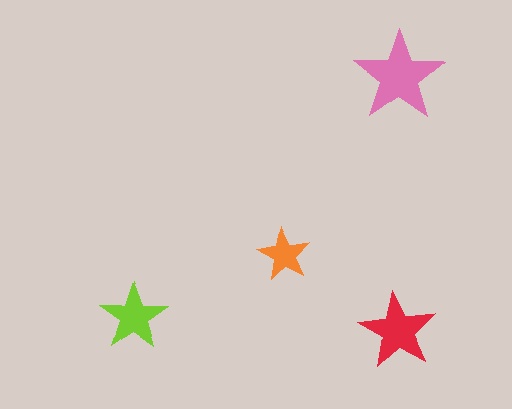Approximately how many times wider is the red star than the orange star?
About 1.5 times wider.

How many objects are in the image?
There are 4 objects in the image.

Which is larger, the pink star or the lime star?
The pink one.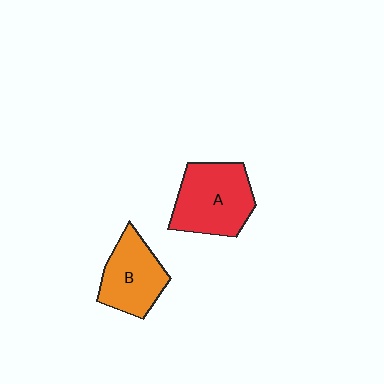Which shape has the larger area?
Shape A (red).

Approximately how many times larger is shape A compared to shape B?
Approximately 1.2 times.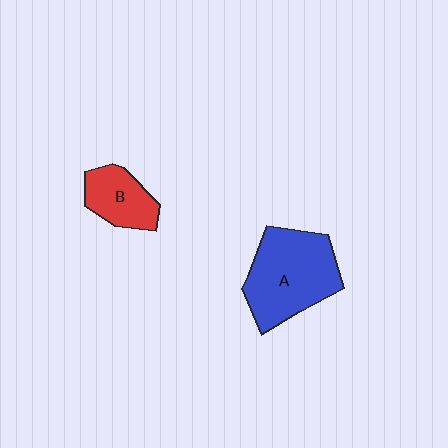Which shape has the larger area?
Shape A (blue).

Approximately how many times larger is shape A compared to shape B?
Approximately 2.0 times.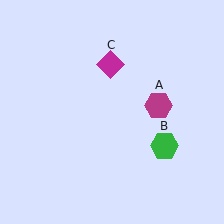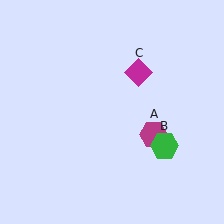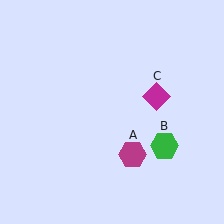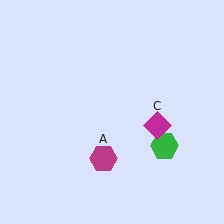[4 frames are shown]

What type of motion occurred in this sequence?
The magenta hexagon (object A), magenta diamond (object C) rotated clockwise around the center of the scene.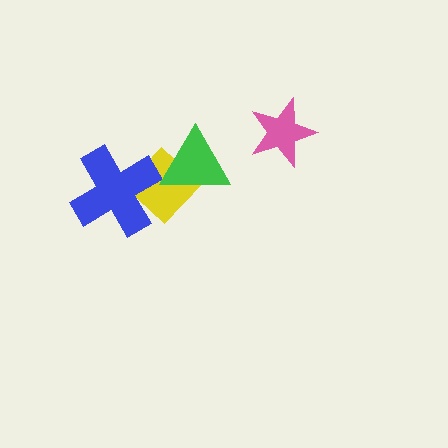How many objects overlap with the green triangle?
1 object overlaps with the green triangle.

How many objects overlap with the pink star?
0 objects overlap with the pink star.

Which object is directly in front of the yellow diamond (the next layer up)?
The blue cross is directly in front of the yellow diamond.